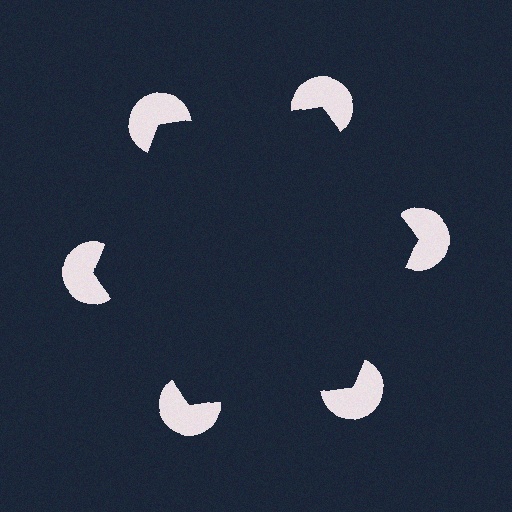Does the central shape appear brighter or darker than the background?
It typically appears slightly darker than the background, even though no actual brightness change is drawn.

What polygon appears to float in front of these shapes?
An illusory hexagon — its edges are inferred from the aligned wedge cuts in the pac-man discs, not physically drawn.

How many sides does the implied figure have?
6 sides.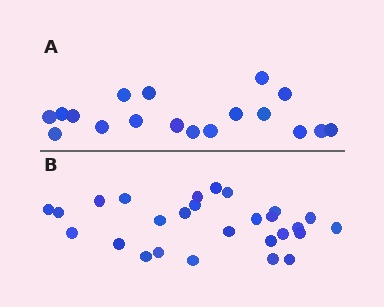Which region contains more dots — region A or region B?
Region B (the bottom region) has more dots.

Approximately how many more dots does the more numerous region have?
Region B has roughly 8 or so more dots than region A.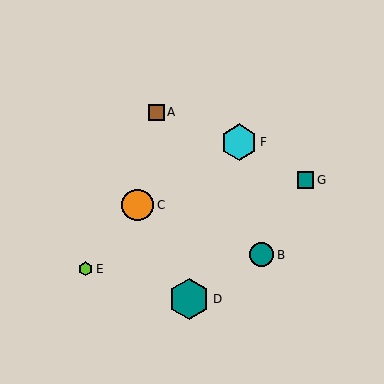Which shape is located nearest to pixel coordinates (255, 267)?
The teal circle (labeled B) at (262, 255) is nearest to that location.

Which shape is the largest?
The teal hexagon (labeled D) is the largest.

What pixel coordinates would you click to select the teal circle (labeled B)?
Click at (262, 255) to select the teal circle B.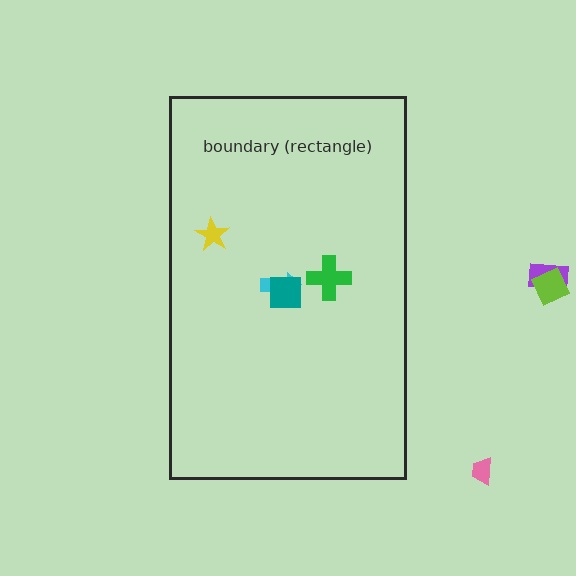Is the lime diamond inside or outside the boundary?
Outside.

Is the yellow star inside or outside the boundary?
Inside.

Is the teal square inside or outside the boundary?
Inside.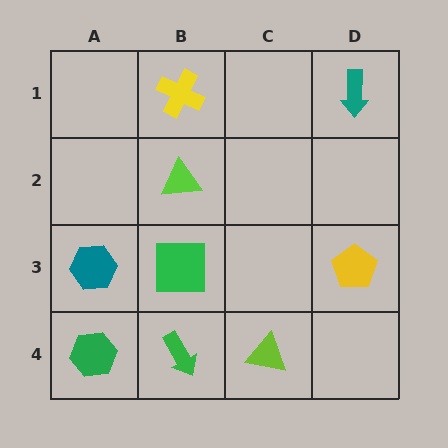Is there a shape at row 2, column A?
No, that cell is empty.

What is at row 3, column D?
A yellow pentagon.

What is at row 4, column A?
A green hexagon.